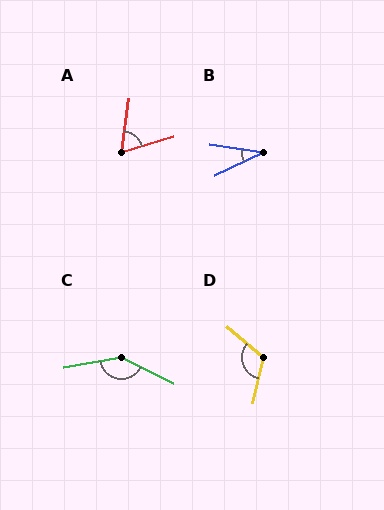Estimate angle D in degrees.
Approximately 117 degrees.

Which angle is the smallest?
B, at approximately 34 degrees.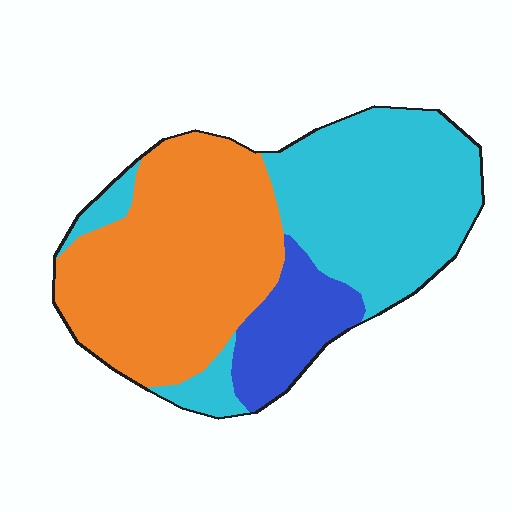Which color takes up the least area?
Blue, at roughly 15%.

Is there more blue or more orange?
Orange.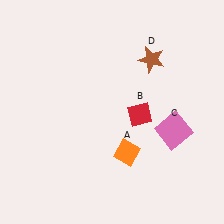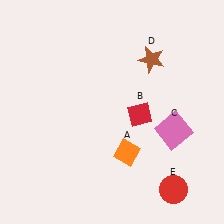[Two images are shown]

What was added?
A red circle (E) was added in Image 2.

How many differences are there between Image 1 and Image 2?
There is 1 difference between the two images.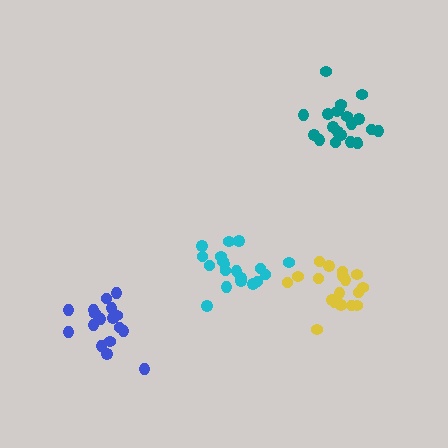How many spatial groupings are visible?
There are 4 spatial groupings.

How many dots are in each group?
Group 1: 20 dots, Group 2: 21 dots, Group 3: 17 dots, Group 4: 18 dots (76 total).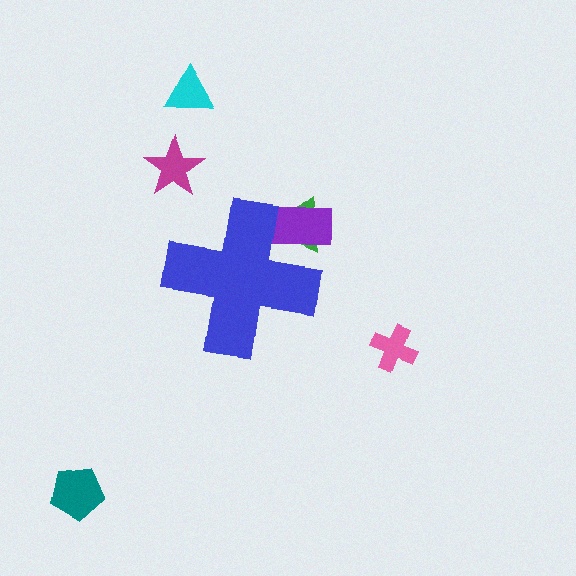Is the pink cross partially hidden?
No, the pink cross is fully visible.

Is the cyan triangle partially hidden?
No, the cyan triangle is fully visible.